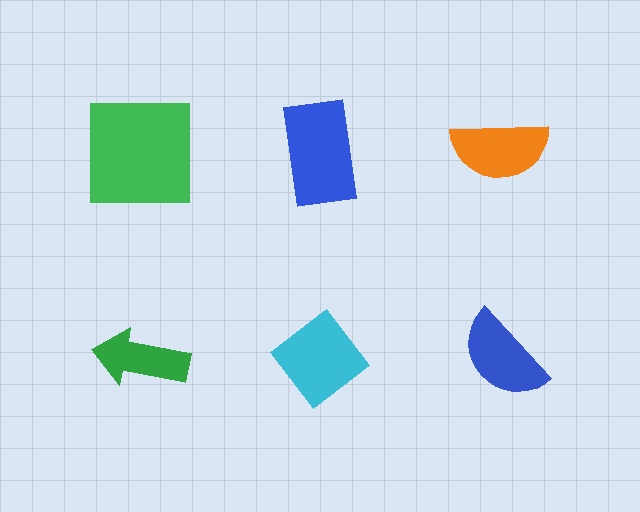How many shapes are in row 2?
3 shapes.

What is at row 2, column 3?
A blue semicircle.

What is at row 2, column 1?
A green arrow.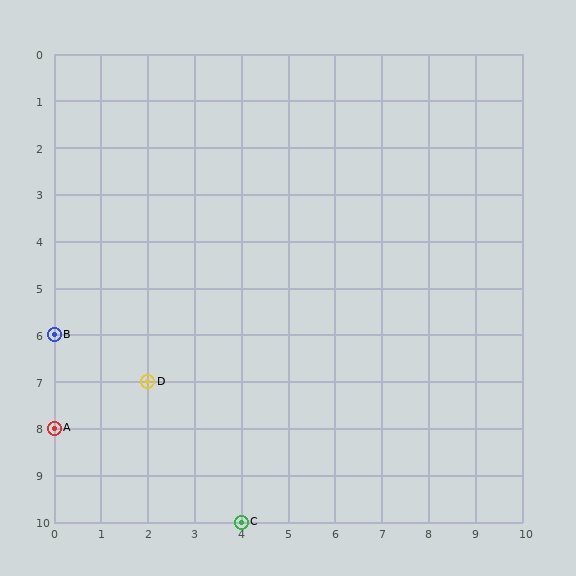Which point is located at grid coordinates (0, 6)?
Point B is at (0, 6).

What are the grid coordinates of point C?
Point C is at grid coordinates (4, 10).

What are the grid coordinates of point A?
Point A is at grid coordinates (0, 8).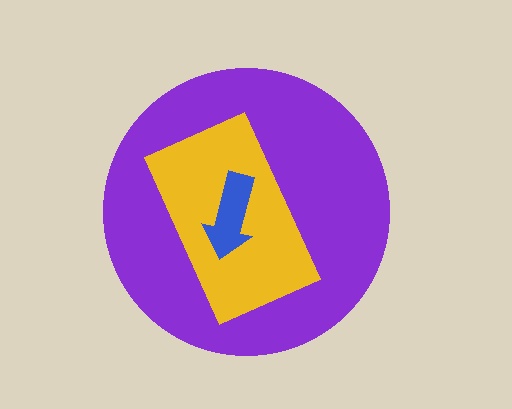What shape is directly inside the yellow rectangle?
The blue arrow.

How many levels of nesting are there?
3.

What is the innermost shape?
The blue arrow.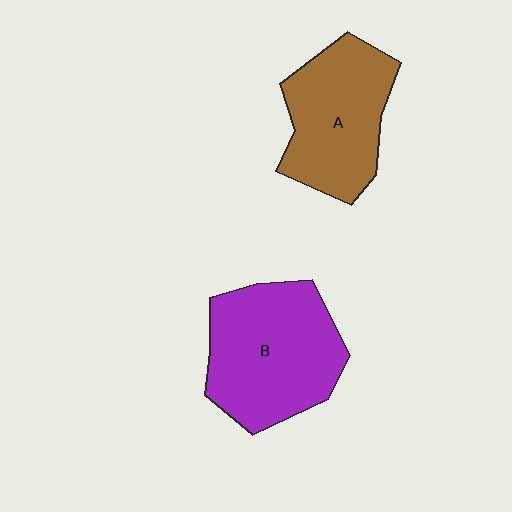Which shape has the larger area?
Shape B (purple).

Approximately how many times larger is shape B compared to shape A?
Approximately 1.2 times.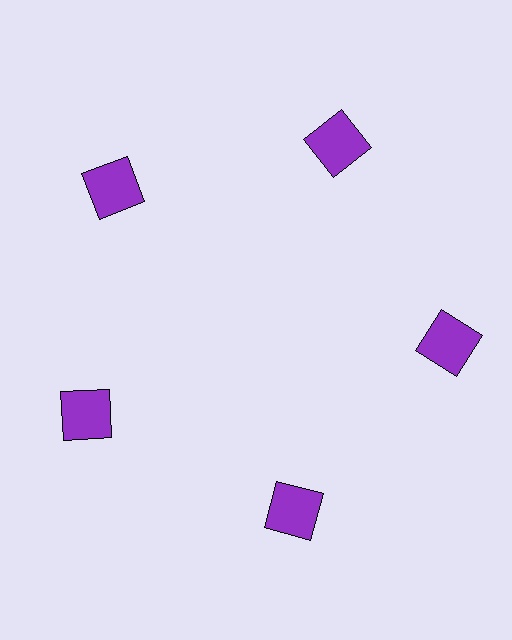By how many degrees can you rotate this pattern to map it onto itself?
The pattern maps onto itself every 72 degrees of rotation.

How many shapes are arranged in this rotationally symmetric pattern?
There are 5 shapes, arranged in 5 groups of 1.